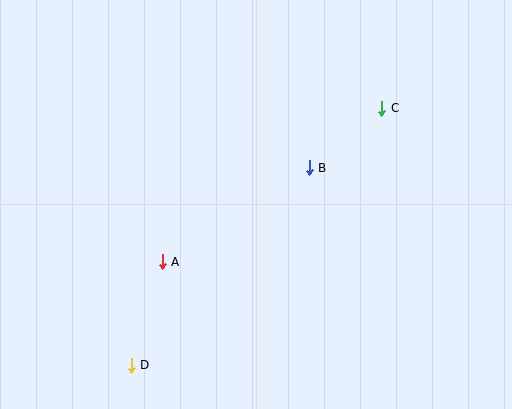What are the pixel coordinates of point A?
Point A is at (162, 262).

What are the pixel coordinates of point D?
Point D is at (131, 365).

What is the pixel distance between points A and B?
The distance between A and B is 174 pixels.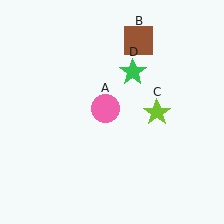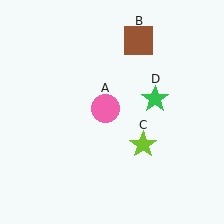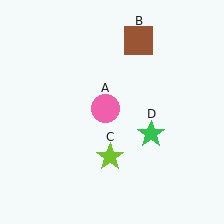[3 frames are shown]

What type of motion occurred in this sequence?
The lime star (object C), green star (object D) rotated clockwise around the center of the scene.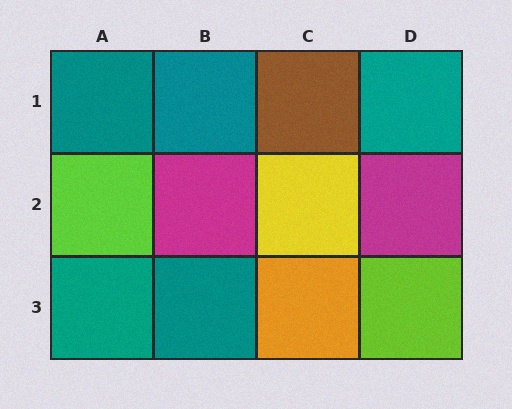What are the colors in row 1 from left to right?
Teal, teal, brown, teal.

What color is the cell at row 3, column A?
Teal.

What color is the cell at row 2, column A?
Lime.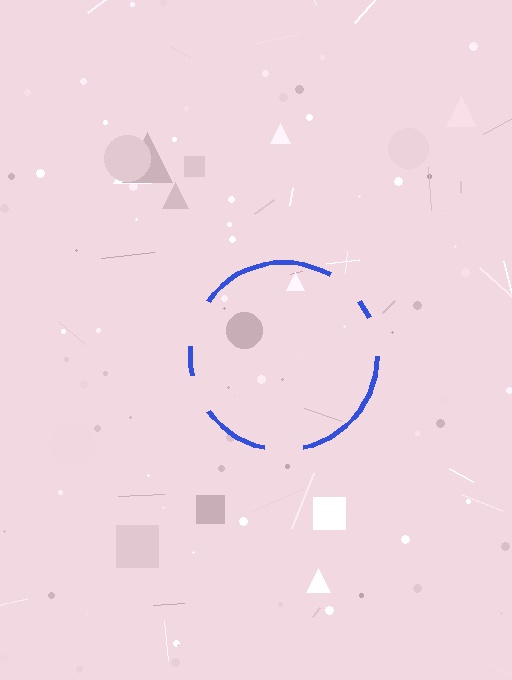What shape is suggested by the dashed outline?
The dashed outline suggests a circle.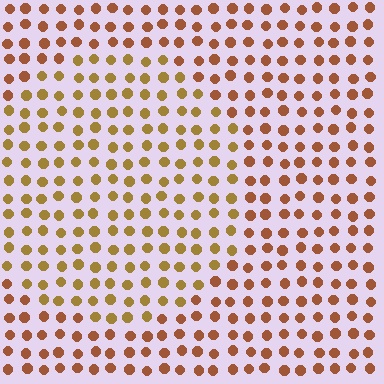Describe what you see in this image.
The image is filled with small brown elements in a uniform arrangement. A circle-shaped region is visible where the elements are tinted to a slightly different hue, forming a subtle color boundary.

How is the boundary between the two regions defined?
The boundary is defined purely by a slight shift in hue (about 26 degrees). Spacing, size, and orientation are identical on both sides.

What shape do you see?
I see a circle.